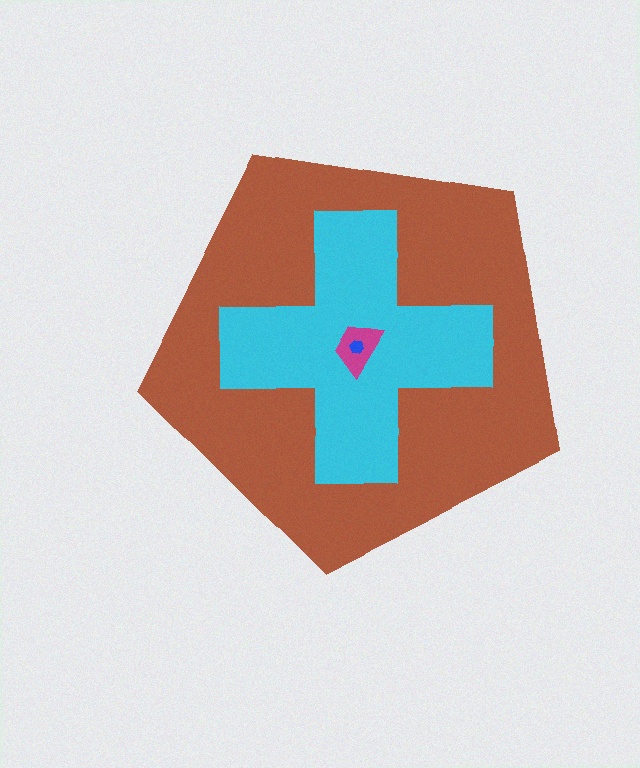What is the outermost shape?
The brown pentagon.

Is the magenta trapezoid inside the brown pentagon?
Yes.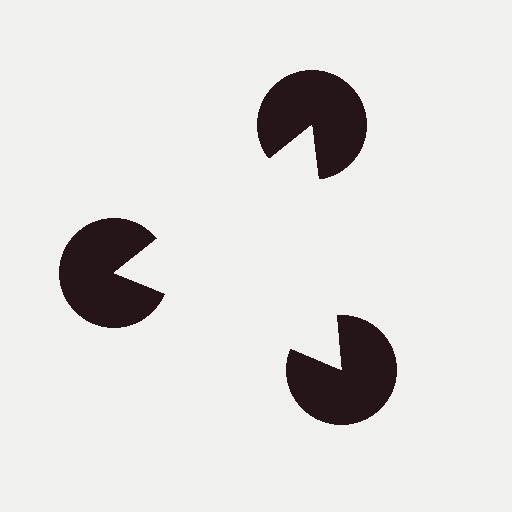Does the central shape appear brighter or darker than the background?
It typically appears slightly brighter than the background, even though no actual brightness change is drawn.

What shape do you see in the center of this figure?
An illusory triangle — its edges are inferred from the aligned wedge cuts in the pac-man discs, not physically drawn.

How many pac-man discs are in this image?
There are 3 — one at each vertex of the illusory triangle.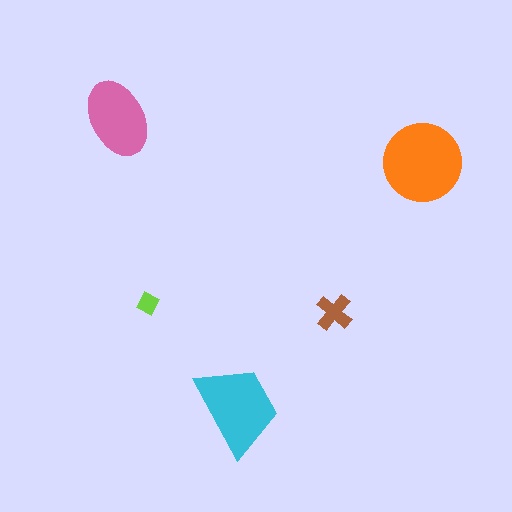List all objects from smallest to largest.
The lime diamond, the brown cross, the pink ellipse, the cyan trapezoid, the orange circle.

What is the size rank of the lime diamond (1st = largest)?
5th.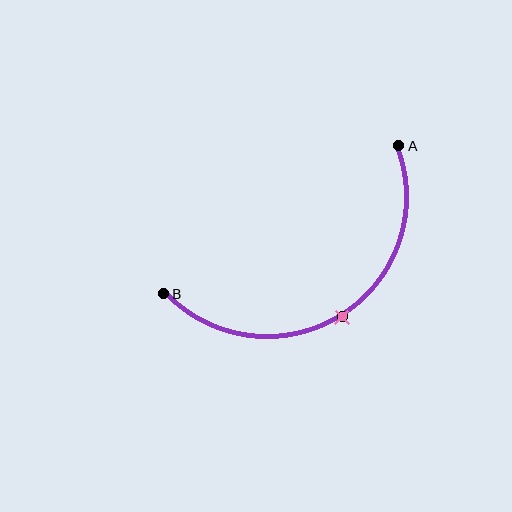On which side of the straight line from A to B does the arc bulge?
The arc bulges below the straight line connecting A and B.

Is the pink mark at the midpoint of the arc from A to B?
Yes. The pink mark lies on the arc at equal arc-length from both A and B — it is the arc midpoint.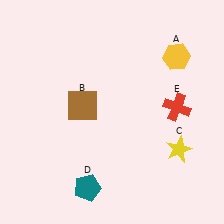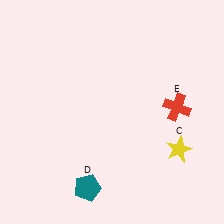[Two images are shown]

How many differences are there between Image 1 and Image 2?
There are 2 differences between the two images.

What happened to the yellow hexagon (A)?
The yellow hexagon (A) was removed in Image 2. It was in the top-right area of Image 1.